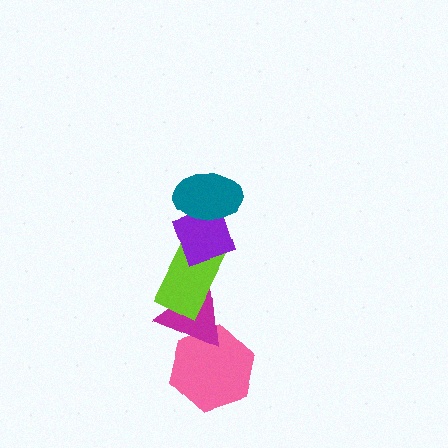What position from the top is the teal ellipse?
The teal ellipse is 1st from the top.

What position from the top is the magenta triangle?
The magenta triangle is 4th from the top.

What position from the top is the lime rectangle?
The lime rectangle is 3rd from the top.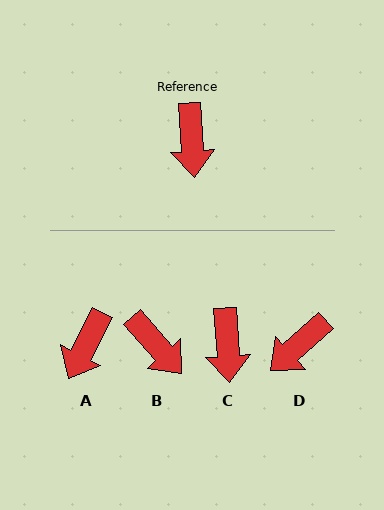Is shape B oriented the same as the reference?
No, it is off by about 38 degrees.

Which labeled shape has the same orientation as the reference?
C.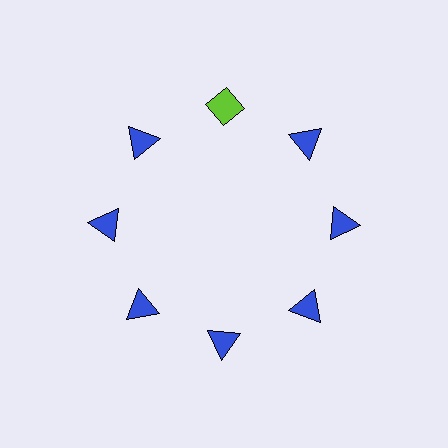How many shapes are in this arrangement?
There are 8 shapes arranged in a ring pattern.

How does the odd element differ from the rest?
It differs in both color (lime instead of blue) and shape (diamond instead of triangle).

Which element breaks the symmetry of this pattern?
The lime diamond at roughly the 12 o'clock position breaks the symmetry. All other shapes are blue triangles.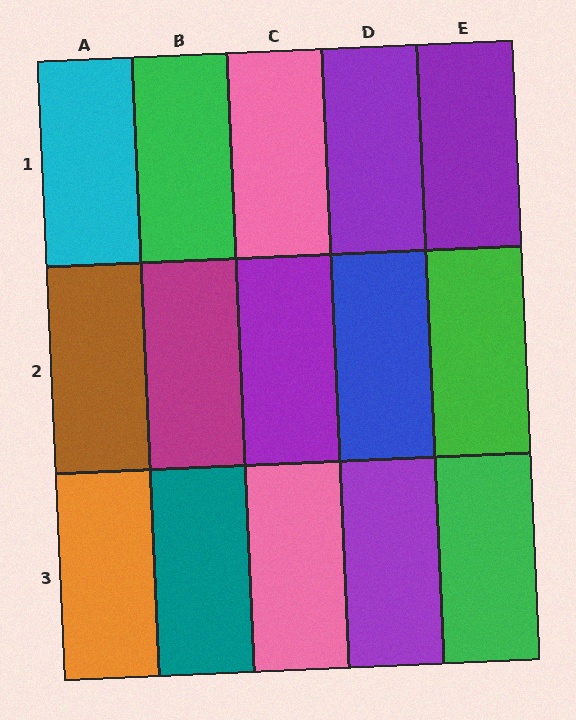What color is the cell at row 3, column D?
Purple.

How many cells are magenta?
1 cell is magenta.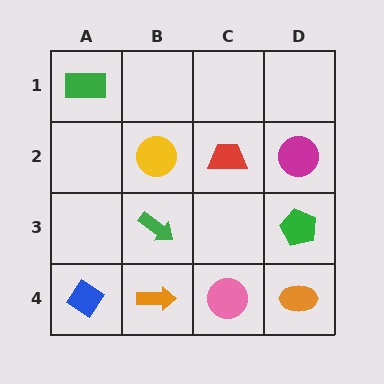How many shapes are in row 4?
4 shapes.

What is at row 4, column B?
An orange arrow.